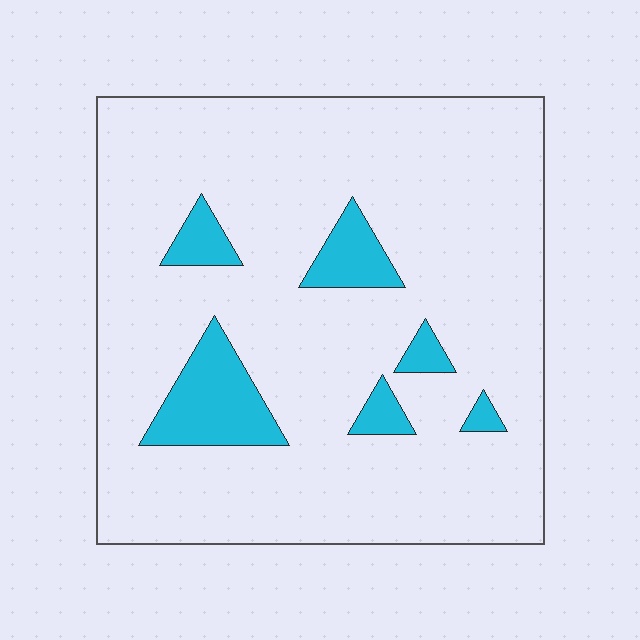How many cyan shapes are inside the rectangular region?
6.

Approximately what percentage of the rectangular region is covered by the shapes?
Approximately 10%.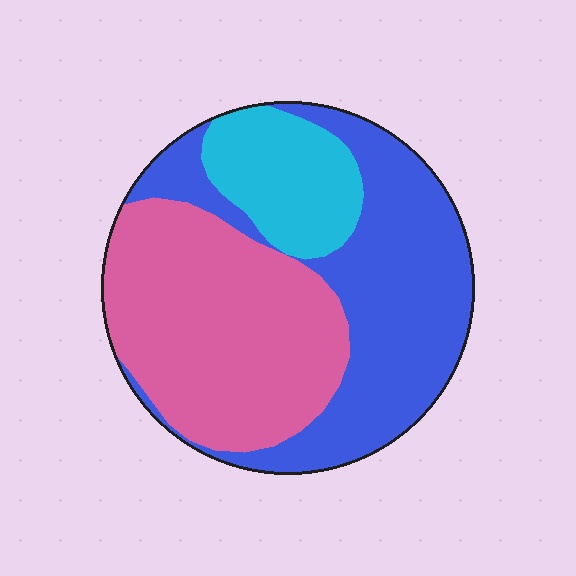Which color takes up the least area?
Cyan, at roughly 15%.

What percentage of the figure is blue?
Blue takes up between a third and a half of the figure.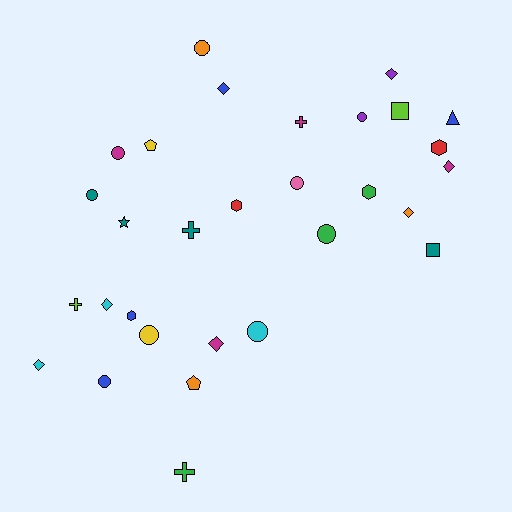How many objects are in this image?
There are 30 objects.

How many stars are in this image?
There is 1 star.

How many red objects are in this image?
There are 2 red objects.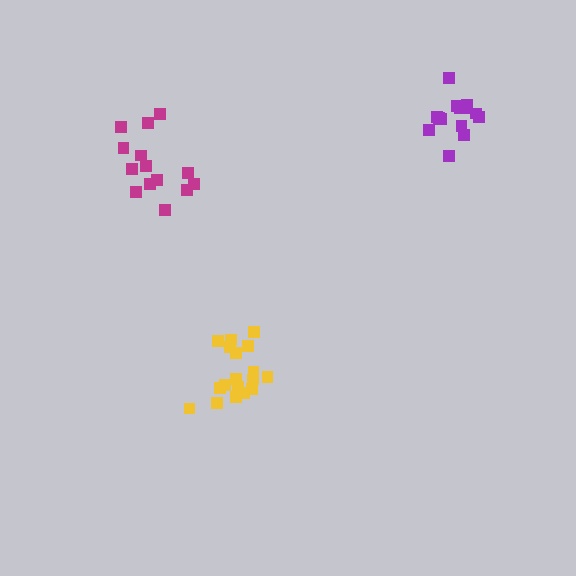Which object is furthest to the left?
The magenta cluster is leftmost.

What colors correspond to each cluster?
The clusters are colored: purple, yellow, magenta.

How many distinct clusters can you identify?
There are 3 distinct clusters.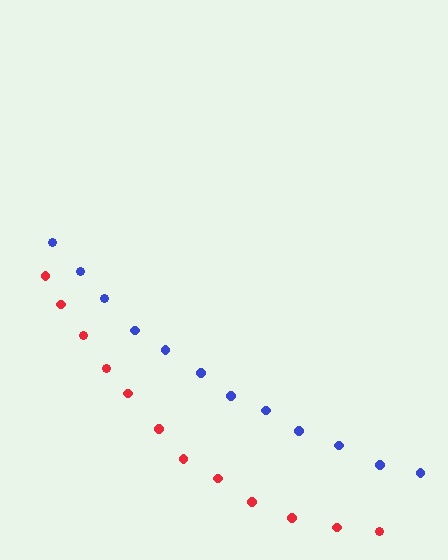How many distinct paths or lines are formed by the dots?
There are 2 distinct paths.